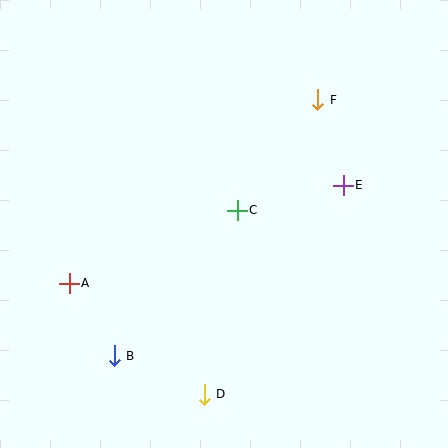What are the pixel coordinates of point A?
Point A is at (69, 283).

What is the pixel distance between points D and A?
The distance between D and A is 175 pixels.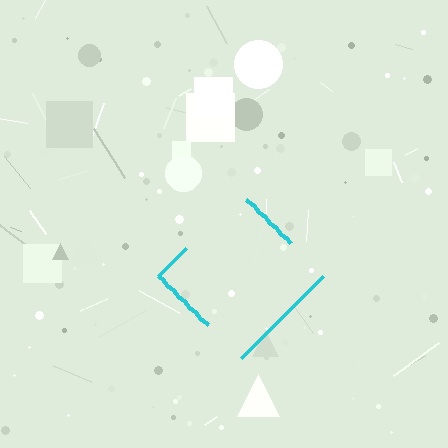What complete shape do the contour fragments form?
The contour fragments form a diamond.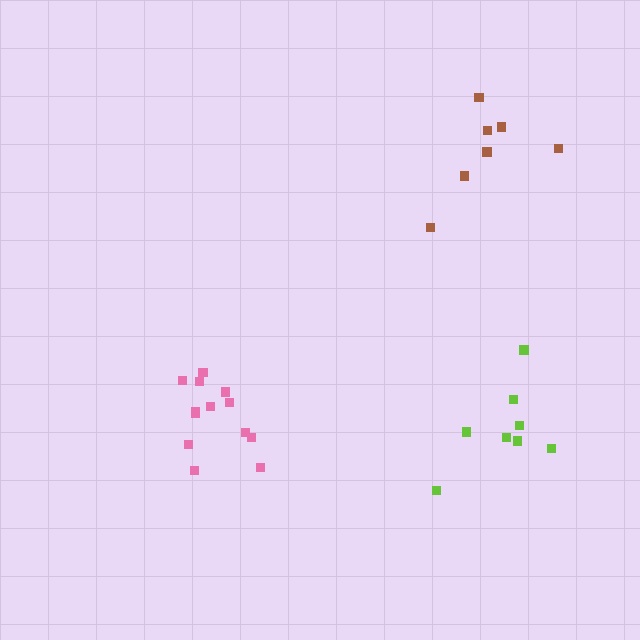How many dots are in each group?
Group 1: 13 dots, Group 2: 7 dots, Group 3: 8 dots (28 total).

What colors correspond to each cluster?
The clusters are colored: pink, brown, lime.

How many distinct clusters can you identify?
There are 3 distinct clusters.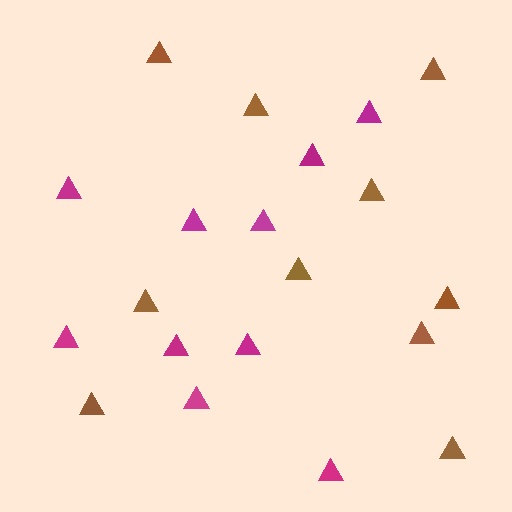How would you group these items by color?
There are 2 groups: one group of brown triangles (10) and one group of magenta triangles (10).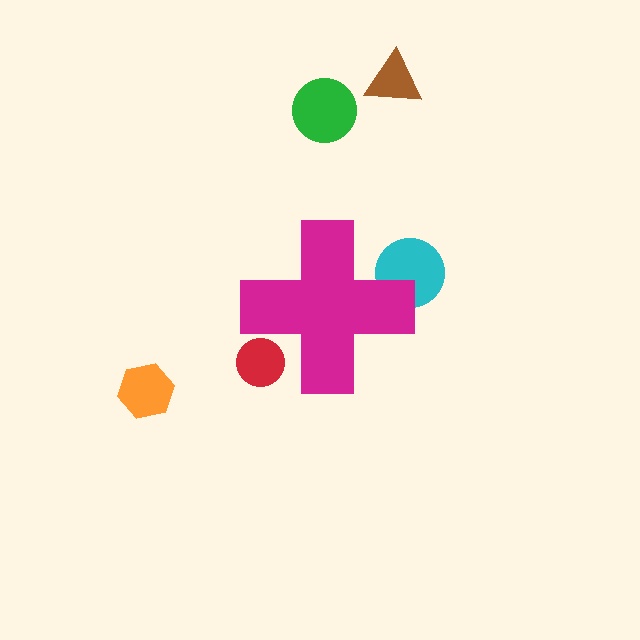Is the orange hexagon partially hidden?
No, the orange hexagon is fully visible.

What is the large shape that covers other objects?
A magenta cross.